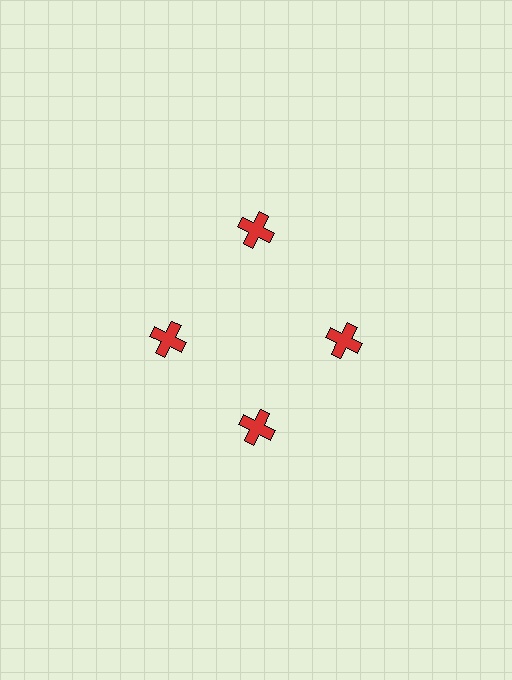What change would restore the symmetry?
The symmetry would be restored by moving it inward, back onto the ring so that all 4 crosses sit at equal angles and equal distance from the center.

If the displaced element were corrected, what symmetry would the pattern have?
It would have 4-fold rotational symmetry — the pattern would map onto itself every 90 degrees.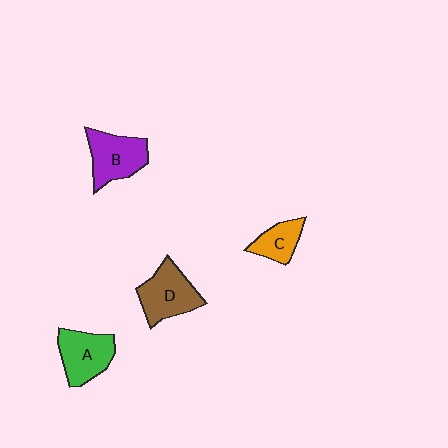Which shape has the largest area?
Shape D (brown).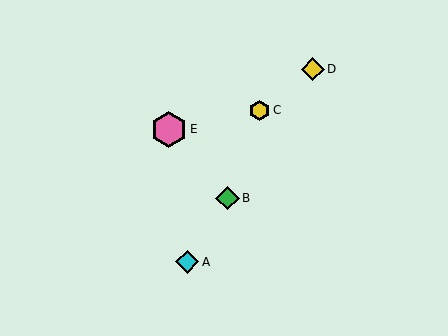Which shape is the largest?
The pink hexagon (labeled E) is the largest.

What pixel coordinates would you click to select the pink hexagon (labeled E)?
Click at (169, 129) to select the pink hexagon E.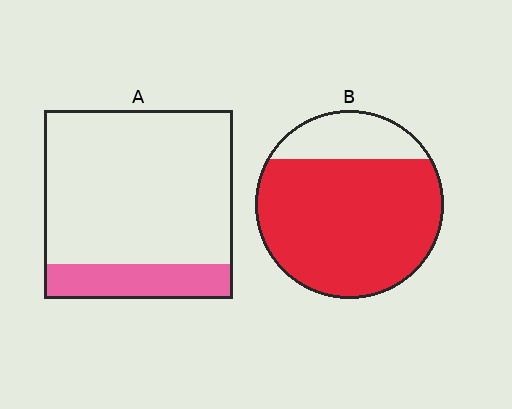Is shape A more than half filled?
No.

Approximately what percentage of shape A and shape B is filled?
A is approximately 20% and B is approximately 80%.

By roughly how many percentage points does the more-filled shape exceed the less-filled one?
By roughly 60 percentage points (B over A).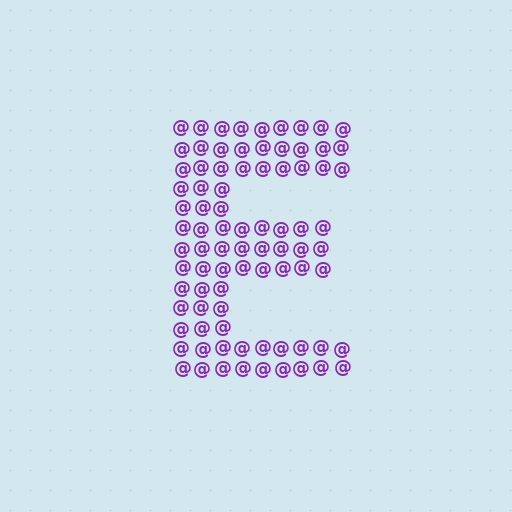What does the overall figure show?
The overall figure shows the letter E.